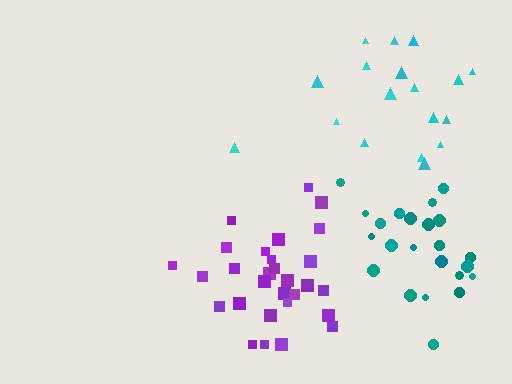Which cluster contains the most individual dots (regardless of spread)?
Purple (29).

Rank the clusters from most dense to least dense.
teal, purple, cyan.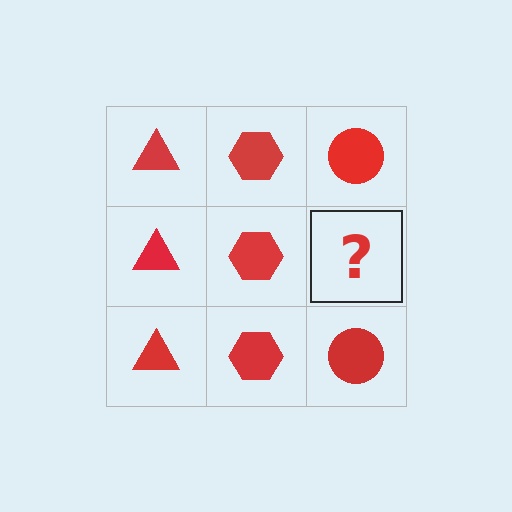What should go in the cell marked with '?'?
The missing cell should contain a red circle.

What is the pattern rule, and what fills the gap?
The rule is that each column has a consistent shape. The gap should be filled with a red circle.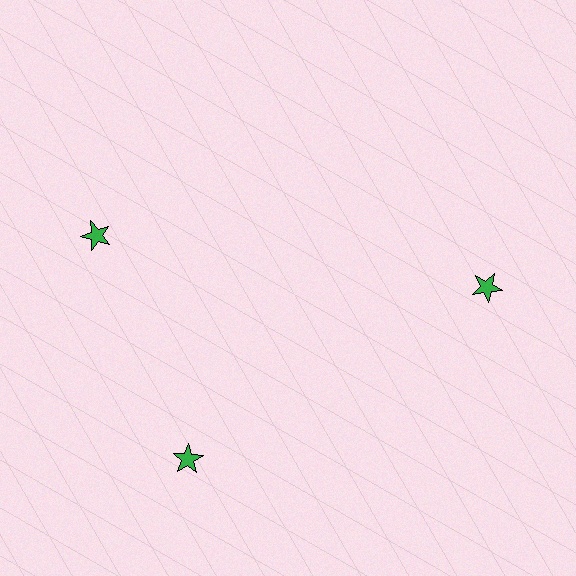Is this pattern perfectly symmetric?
No. The 3 green stars are arranged in a ring, but one element near the 11 o'clock position is rotated out of alignment along the ring, breaking the 3-fold rotational symmetry.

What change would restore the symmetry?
The symmetry would be restored by rotating it back into even spacing with its neighbors so that all 3 stars sit at equal angles and equal distance from the center.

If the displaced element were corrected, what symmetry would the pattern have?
It would have 3-fold rotational symmetry — the pattern would map onto itself every 120 degrees.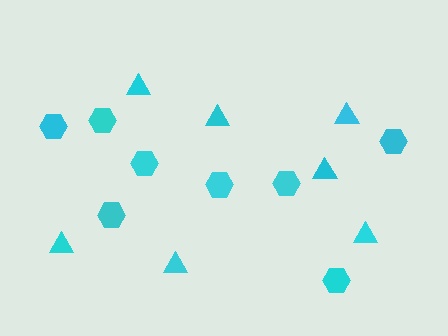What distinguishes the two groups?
There are 2 groups: one group of triangles (7) and one group of hexagons (8).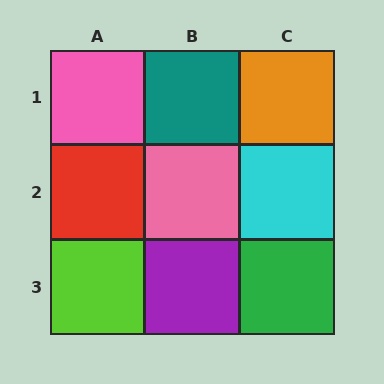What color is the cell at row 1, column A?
Pink.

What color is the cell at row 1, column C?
Orange.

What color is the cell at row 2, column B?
Pink.